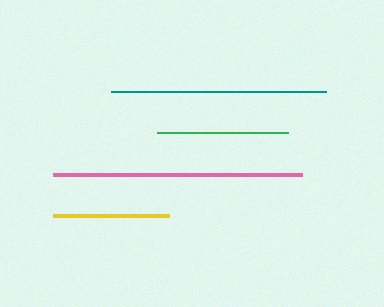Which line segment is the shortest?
The yellow line is the shortest at approximately 116 pixels.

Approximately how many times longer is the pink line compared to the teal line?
The pink line is approximately 1.2 times the length of the teal line.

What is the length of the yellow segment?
The yellow segment is approximately 116 pixels long.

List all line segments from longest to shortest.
From longest to shortest: pink, teal, green, yellow.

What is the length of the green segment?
The green segment is approximately 131 pixels long.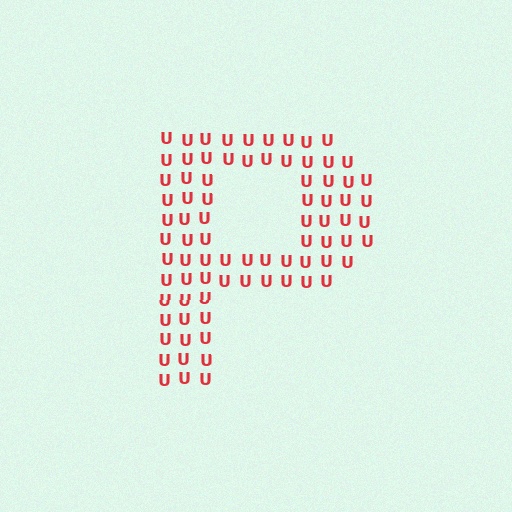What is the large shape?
The large shape is the letter P.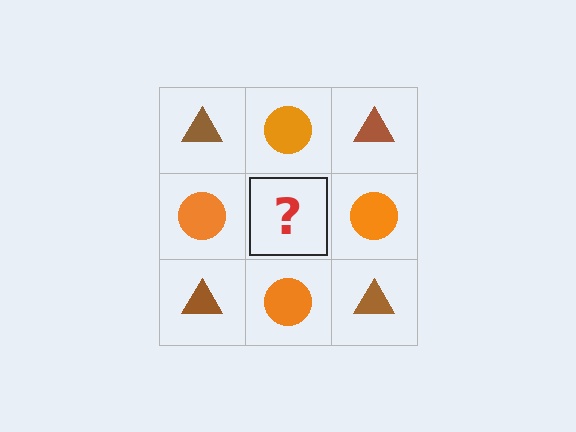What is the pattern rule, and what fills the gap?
The rule is that it alternates brown triangle and orange circle in a checkerboard pattern. The gap should be filled with a brown triangle.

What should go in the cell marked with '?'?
The missing cell should contain a brown triangle.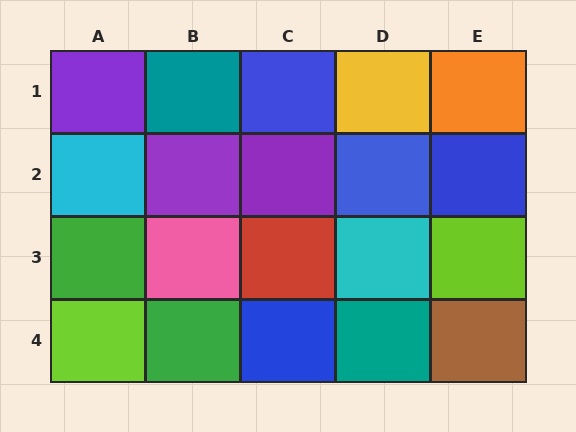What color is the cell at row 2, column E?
Blue.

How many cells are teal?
2 cells are teal.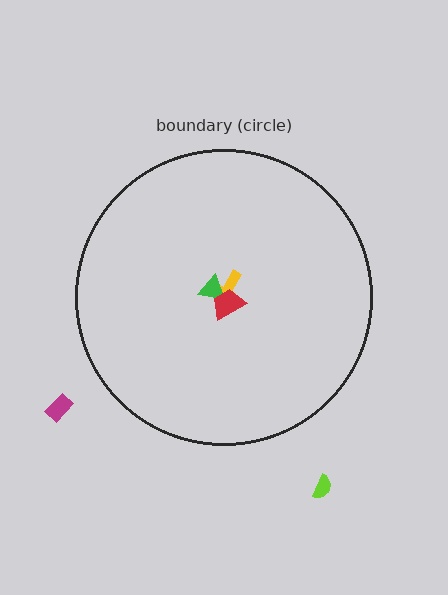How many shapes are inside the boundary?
3 inside, 2 outside.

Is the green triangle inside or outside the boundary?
Inside.